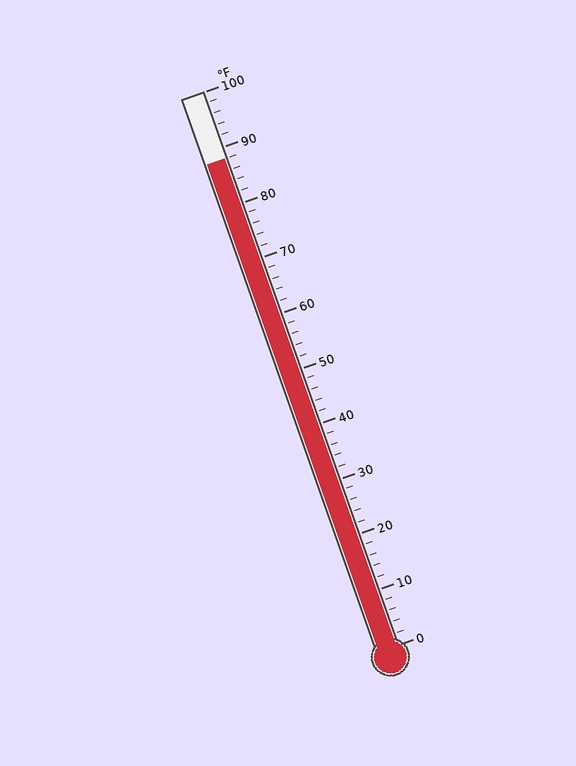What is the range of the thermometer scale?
The thermometer scale ranges from 0°F to 100°F.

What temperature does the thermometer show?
The thermometer shows approximately 88°F.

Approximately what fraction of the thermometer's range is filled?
The thermometer is filled to approximately 90% of its range.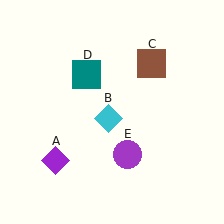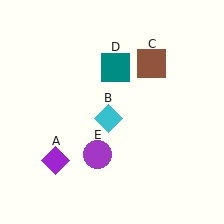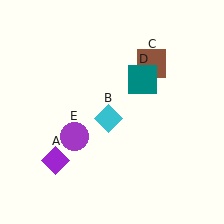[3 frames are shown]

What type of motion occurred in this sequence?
The teal square (object D), purple circle (object E) rotated clockwise around the center of the scene.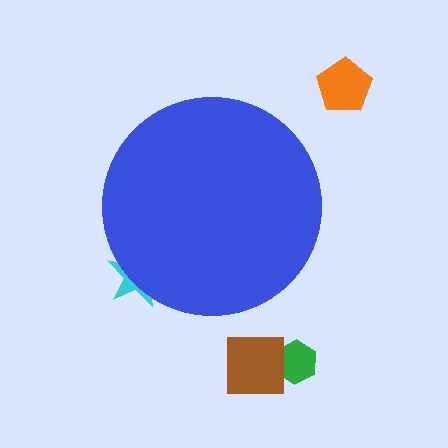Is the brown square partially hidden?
No, the brown square is fully visible.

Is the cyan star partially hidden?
Yes, the cyan star is partially hidden behind the blue circle.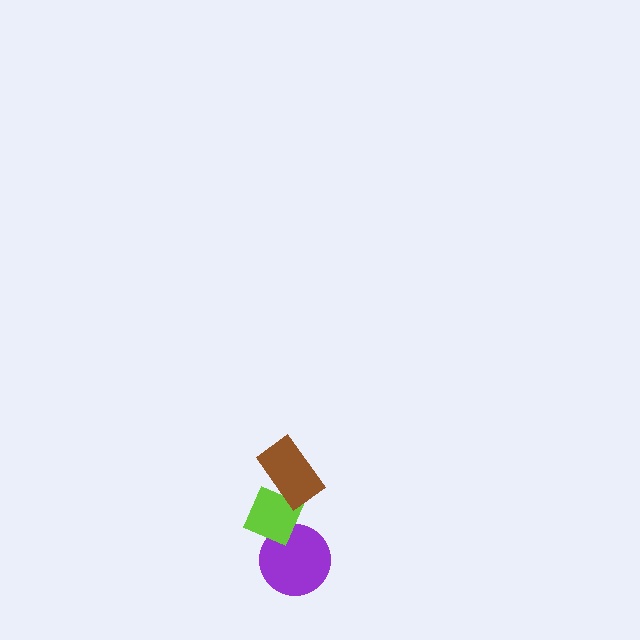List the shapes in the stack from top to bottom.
From top to bottom: the brown rectangle, the lime diamond, the purple circle.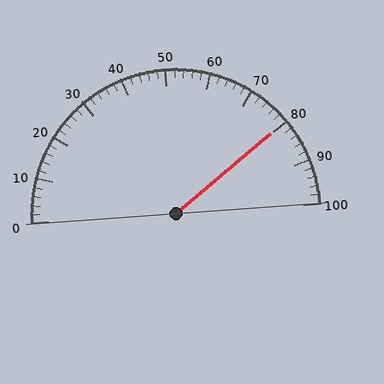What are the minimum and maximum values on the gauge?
The gauge ranges from 0 to 100.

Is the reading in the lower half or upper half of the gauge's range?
The reading is in the upper half of the range (0 to 100).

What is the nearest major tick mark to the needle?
The nearest major tick mark is 80.